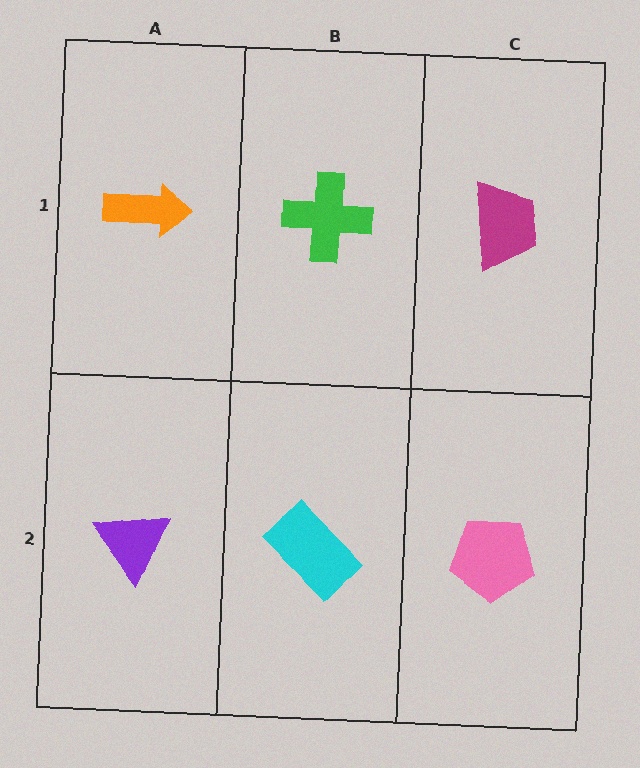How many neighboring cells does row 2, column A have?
2.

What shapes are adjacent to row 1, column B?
A cyan rectangle (row 2, column B), an orange arrow (row 1, column A), a magenta trapezoid (row 1, column C).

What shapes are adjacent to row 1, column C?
A pink pentagon (row 2, column C), a green cross (row 1, column B).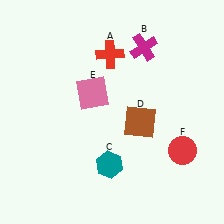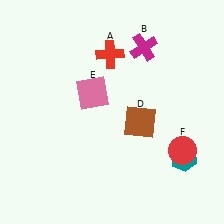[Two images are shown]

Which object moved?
The teal hexagon (C) moved right.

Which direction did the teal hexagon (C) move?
The teal hexagon (C) moved right.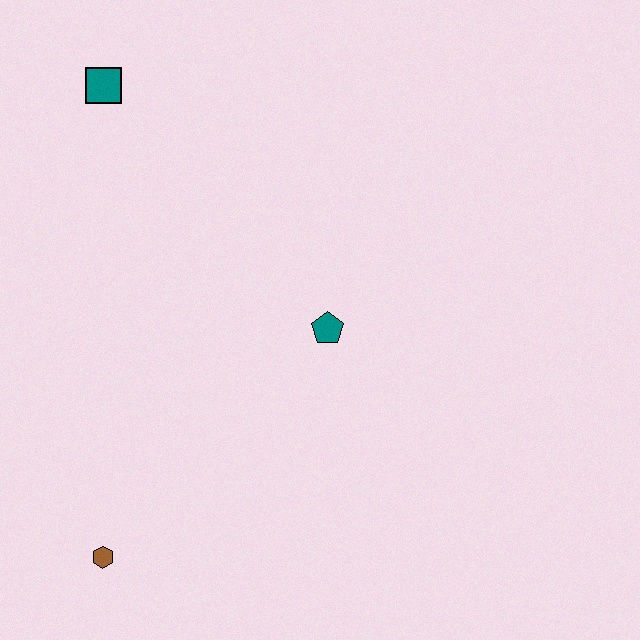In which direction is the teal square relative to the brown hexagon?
The teal square is above the brown hexagon.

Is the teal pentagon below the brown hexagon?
No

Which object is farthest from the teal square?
The brown hexagon is farthest from the teal square.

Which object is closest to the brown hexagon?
The teal pentagon is closest to the brown hexagon.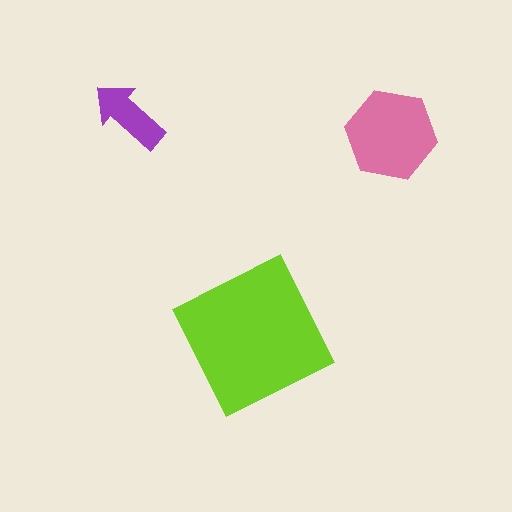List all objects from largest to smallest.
The lime square, the pink hexagon, the purple arrow.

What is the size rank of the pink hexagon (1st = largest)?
2nd.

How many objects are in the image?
There are 3 objects in the image.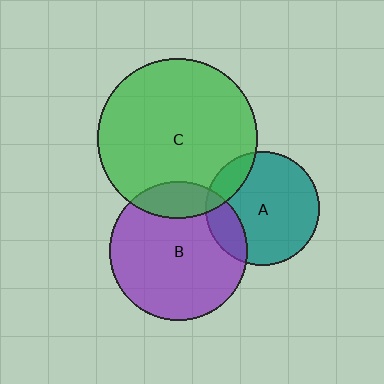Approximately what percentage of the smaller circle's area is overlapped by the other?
Approximately 20%.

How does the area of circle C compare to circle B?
Approximately 1.3 times.